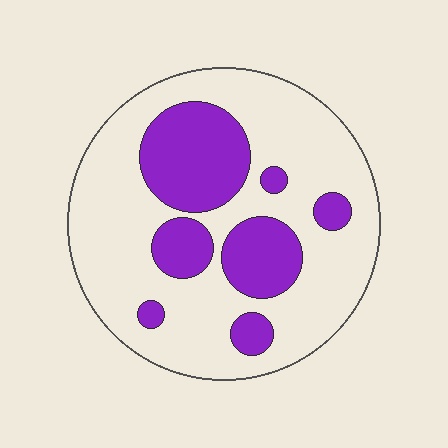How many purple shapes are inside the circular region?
7.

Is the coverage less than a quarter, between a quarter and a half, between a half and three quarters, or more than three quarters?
Between a quarter and a half.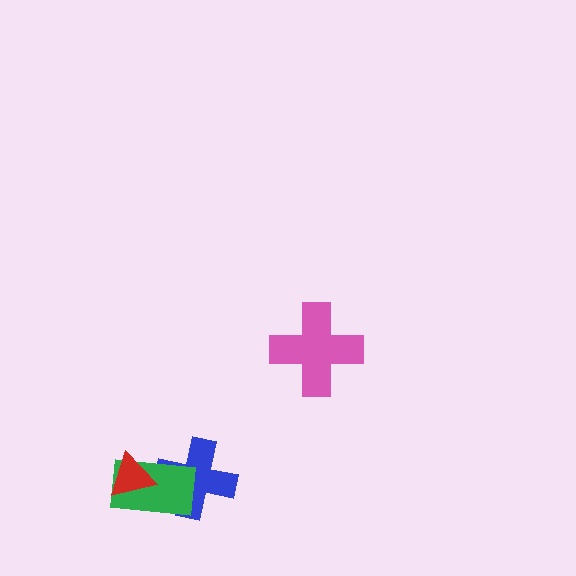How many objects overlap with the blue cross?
1 object overlaps with the blue cross.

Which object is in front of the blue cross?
The green rectangle is in front of the blue cross.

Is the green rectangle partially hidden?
Yes, it is partially covered by another shape.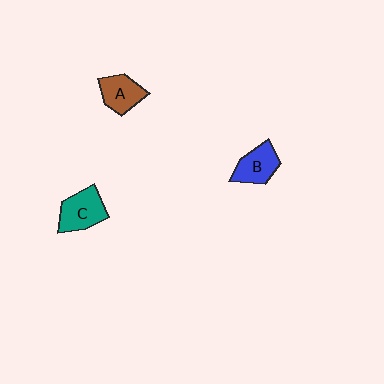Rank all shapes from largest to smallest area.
From largest to smallest: C (teal), B (blue), A (brown).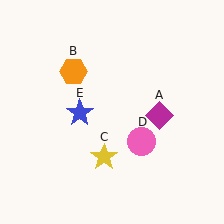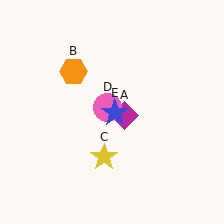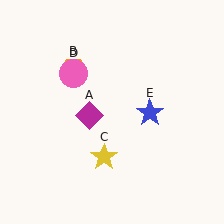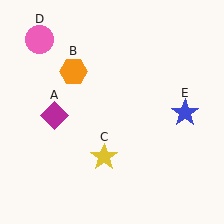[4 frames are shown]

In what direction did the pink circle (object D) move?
The pink circle (object D) moved up and to the left.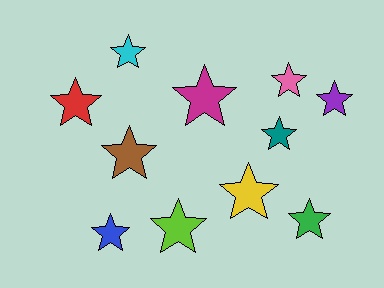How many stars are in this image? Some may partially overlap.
There are 11 stars.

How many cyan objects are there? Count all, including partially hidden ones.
There is 1 cyan object.